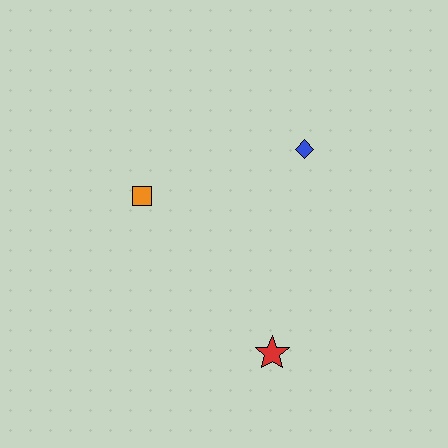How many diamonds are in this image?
There is 1 diamond.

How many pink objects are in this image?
There are no pink objects.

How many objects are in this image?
There are 3 objects.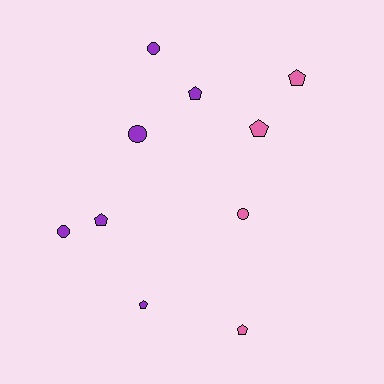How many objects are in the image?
There are 10 objects.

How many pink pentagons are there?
There are 3 pink pentagons.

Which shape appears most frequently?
Pentagon, with 6 objects.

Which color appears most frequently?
Purple, with 6 objects.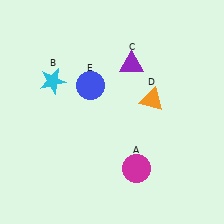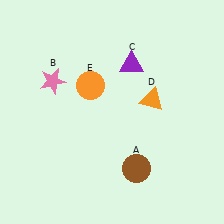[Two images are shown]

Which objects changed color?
A changed from magenta to brown. B changed from cyan to pink. E changed from blue to orange.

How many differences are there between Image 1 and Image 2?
There are 3 differences between the two images.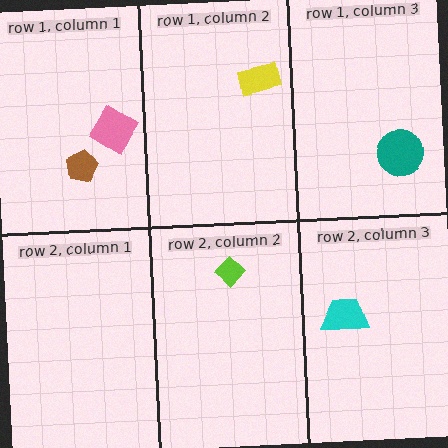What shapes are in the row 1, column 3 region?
The teal circle.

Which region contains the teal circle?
The row 1, column 3 region.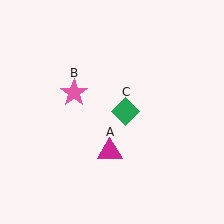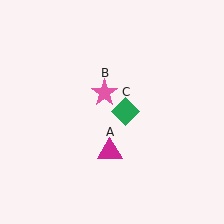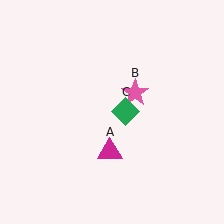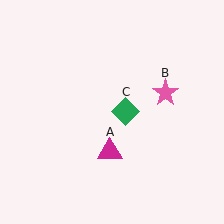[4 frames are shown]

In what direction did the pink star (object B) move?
The pink star (object B) moved right.